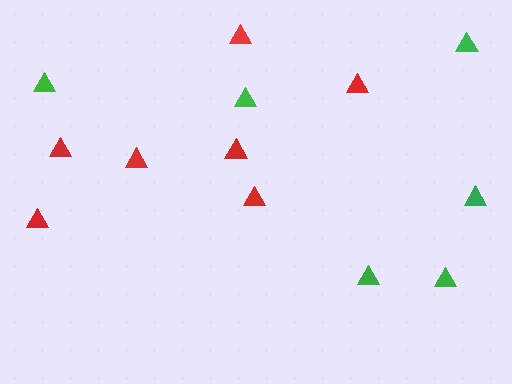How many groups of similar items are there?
There are 2 groups: one group of red triangles (7) and one group of green triangles (6).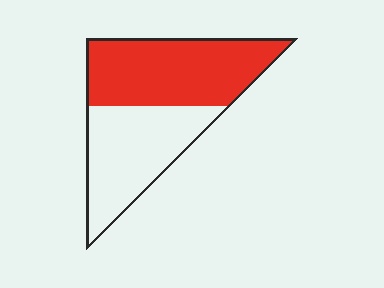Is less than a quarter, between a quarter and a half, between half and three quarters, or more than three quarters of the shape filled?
Between half and three quarters.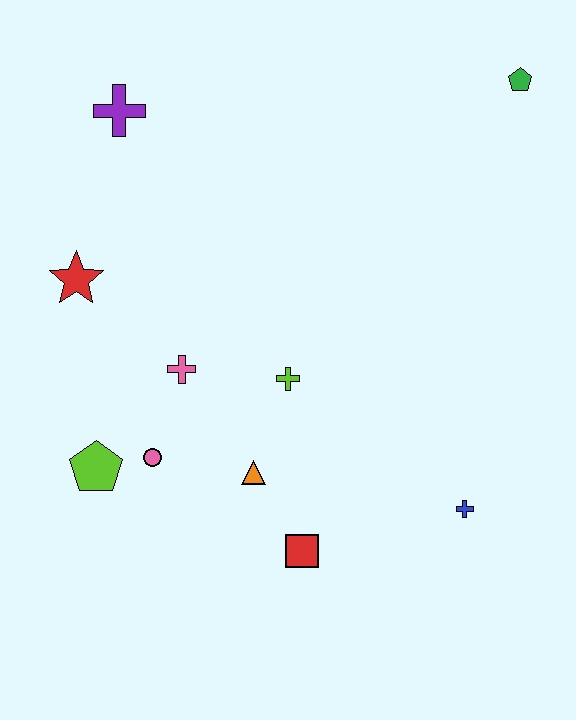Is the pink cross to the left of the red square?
Yes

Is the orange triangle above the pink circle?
No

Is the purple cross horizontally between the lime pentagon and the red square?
Yes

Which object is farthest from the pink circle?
The green pentagon is farthest from the pink circle.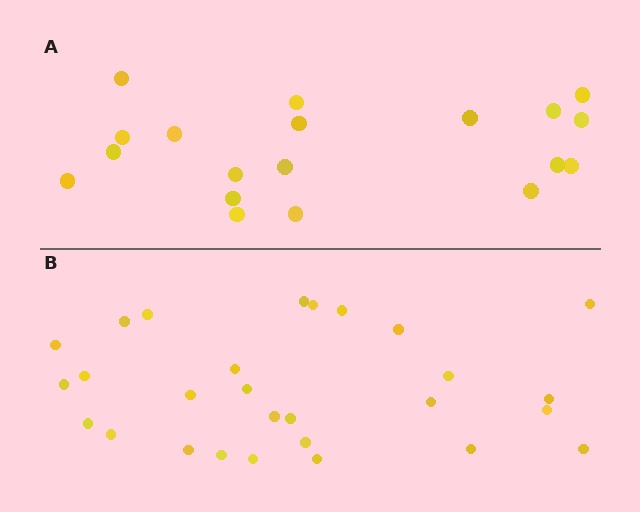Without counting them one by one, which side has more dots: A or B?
Region B (the bottom region) has more dots.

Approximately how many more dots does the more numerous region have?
Region B has roughly 8 or so more dots than region A.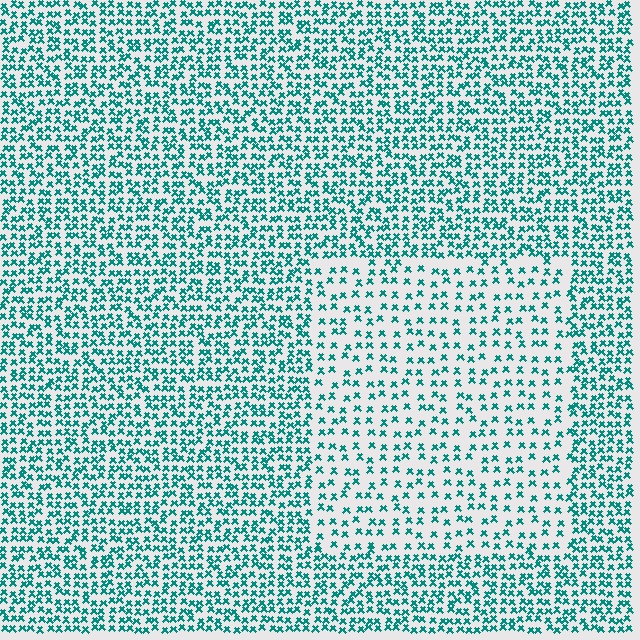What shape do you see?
I see a rectangle.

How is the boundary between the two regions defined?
The boundary is defined by a change in element density (approximately 2.0x ratio). All elements are the same color, size, and shape.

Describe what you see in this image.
The image contains small teal elements arranged at two different densities. A rectangle-shaped region is visible where the elements are less densely packed than the surrounding area.